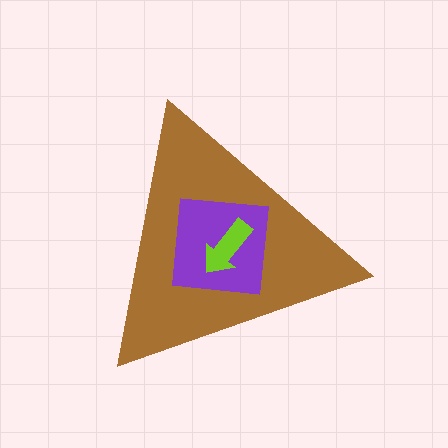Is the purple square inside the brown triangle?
Yes.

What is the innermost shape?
The lime arrow.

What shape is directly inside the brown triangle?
The purple square.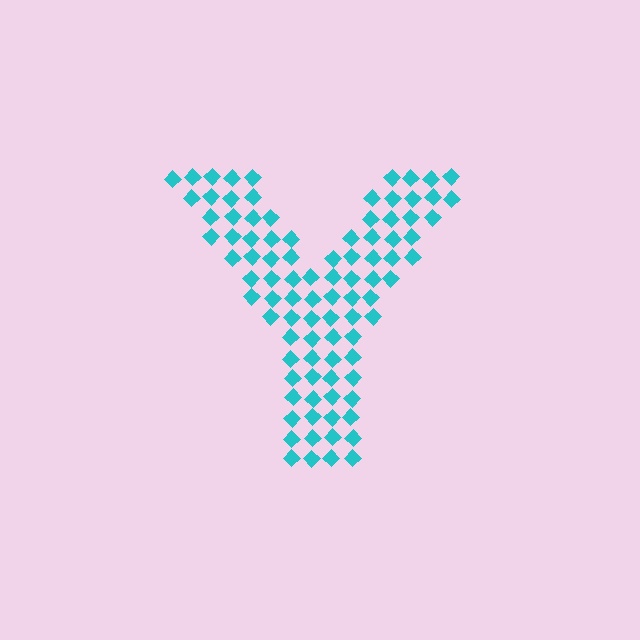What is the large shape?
The large shape is the letter Y.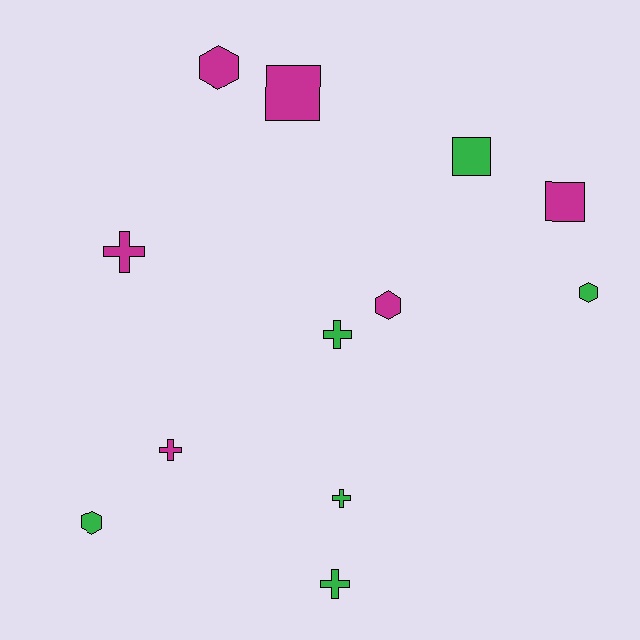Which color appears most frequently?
Green, with 6 objects.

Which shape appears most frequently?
Cross, with 5 objects.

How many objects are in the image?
There are 12 objects.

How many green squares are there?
There is 1 green square.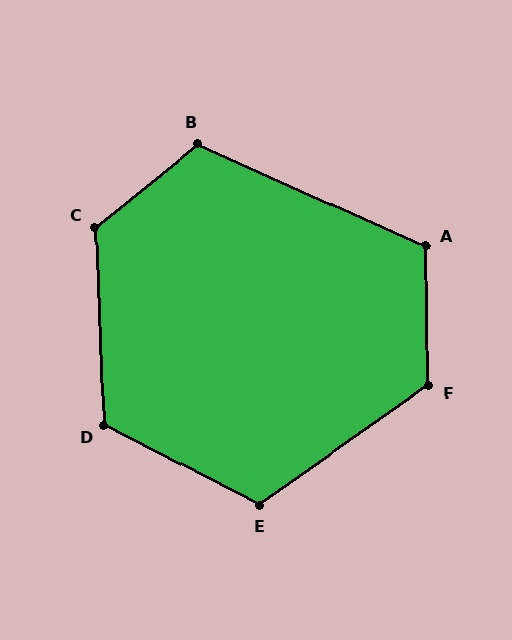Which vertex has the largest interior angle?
C, at approximately 127 degrees.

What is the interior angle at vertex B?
Approximately 117 degrees (obtuse).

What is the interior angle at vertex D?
Approximately 119 degrees (obtuse).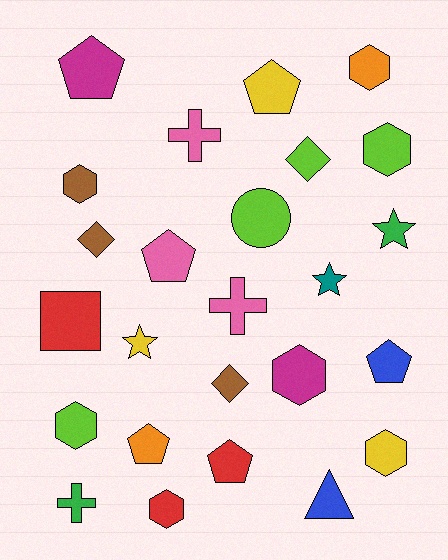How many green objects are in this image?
There are 2 green objects.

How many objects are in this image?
There are 25 objects.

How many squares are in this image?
There is 1 square.